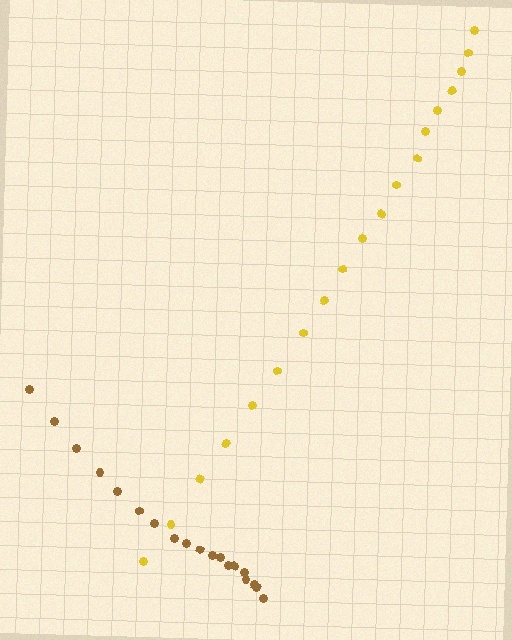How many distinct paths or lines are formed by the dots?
There are 2 distinct paths.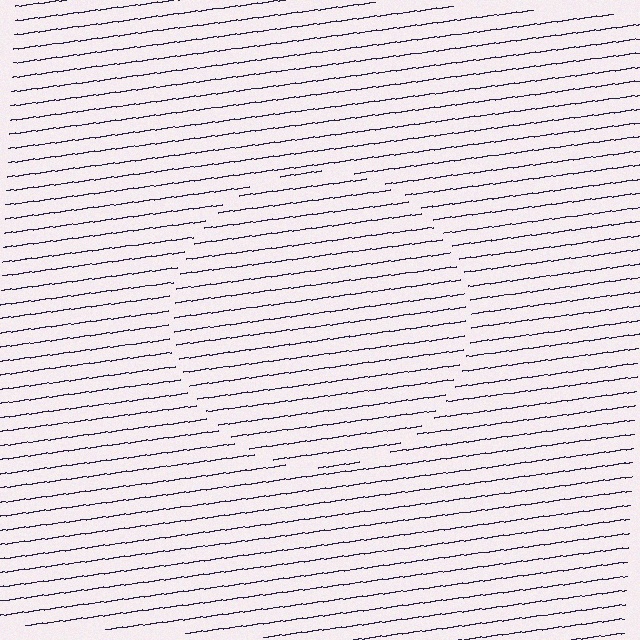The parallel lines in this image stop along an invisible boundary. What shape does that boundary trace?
An illusory circle. The interior of the shape contains the same grating, shifted by half a period — the contour is defined by the phase discontinuity where line-ends from the inner and outer gratings abut.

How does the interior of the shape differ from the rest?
The interior of the shape contains the same grating, shifted by half a period — the contour is defined by the phase discontinuity where line-ends from the inner and outer gratings abut.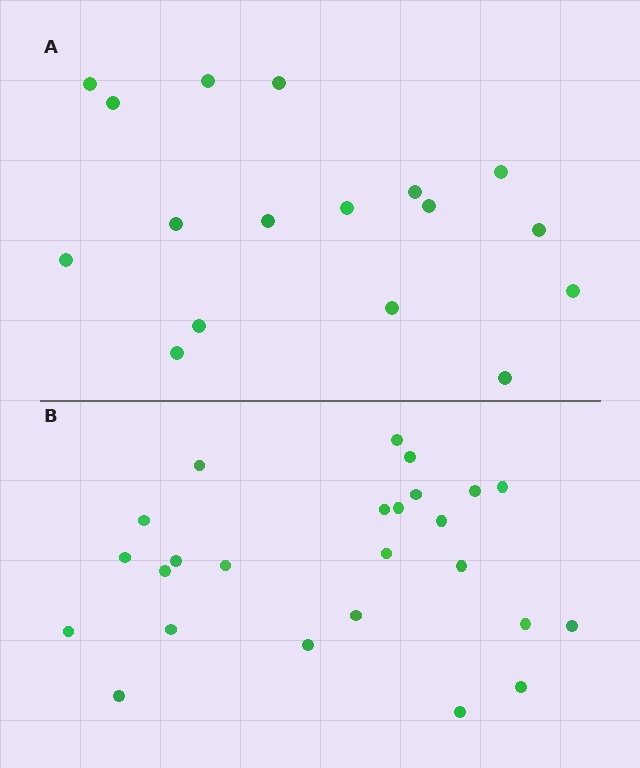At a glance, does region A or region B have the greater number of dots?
Region B (the bottom region) has more dots.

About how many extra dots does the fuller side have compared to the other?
Region B has roughly 8 or so more dots than region A.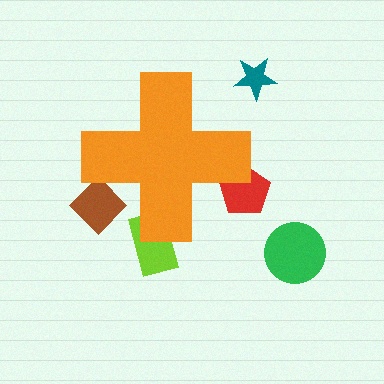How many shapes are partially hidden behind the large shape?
3 shapes are partially hidden.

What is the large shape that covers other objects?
An orange cross.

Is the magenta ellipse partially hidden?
No, the magenta ellipse is fully visible.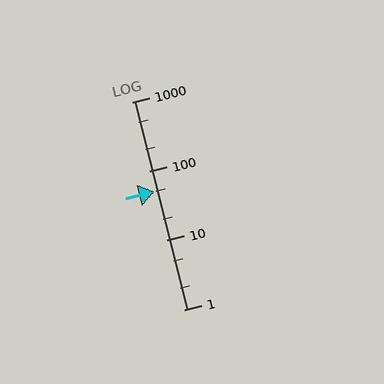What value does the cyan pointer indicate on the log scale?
The pointer indicates approximately 51.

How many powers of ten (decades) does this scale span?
The scale spans 3 decades, from 1 to 1000.